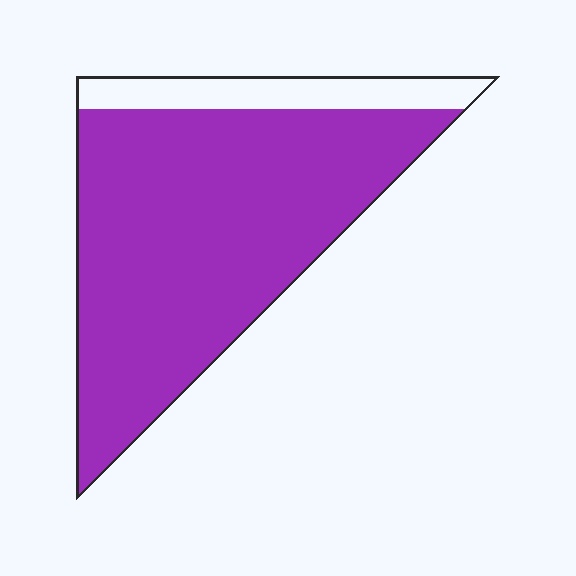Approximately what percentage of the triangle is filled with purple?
Approximately 85%.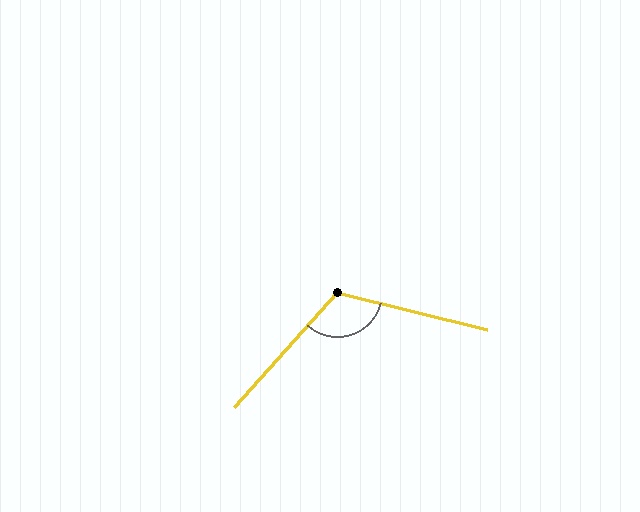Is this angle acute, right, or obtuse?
It is obtuse.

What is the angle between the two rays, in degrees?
Approximately 118 degrees.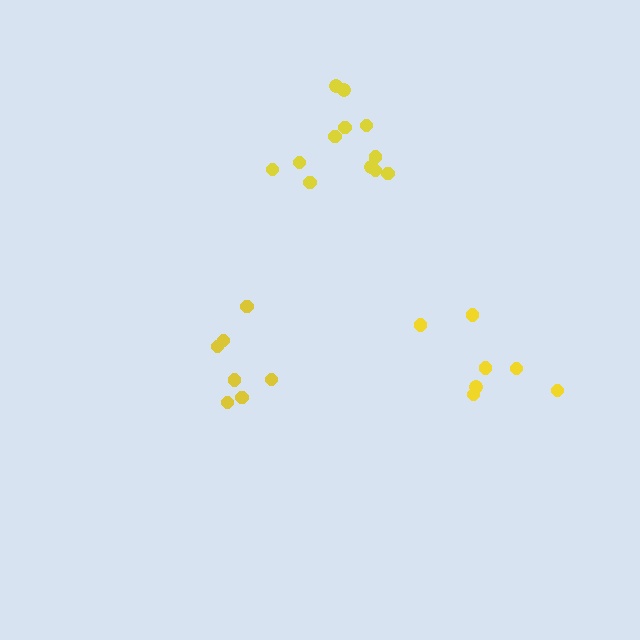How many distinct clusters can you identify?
There are 3 distinct clusters.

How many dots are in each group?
Group 1: 7 dots, Group 2: 7 dots, Group 3: 12 dots (26 total).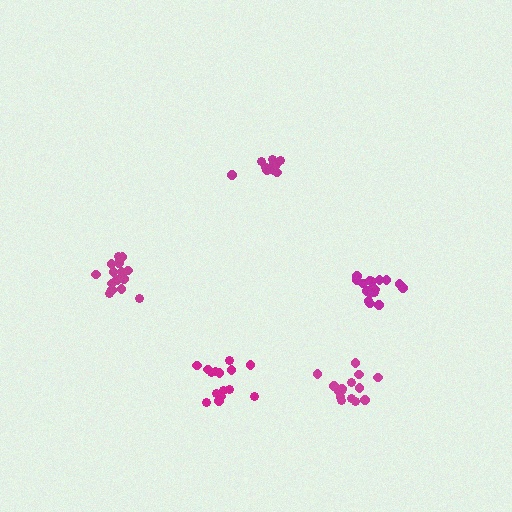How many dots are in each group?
Group 1: 15 dots, Group 2: 17 dots, Group 3: 11 dots, Group 4: 15 dots, Group 5: 15 dots (73 total).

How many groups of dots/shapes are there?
There are 5 groups.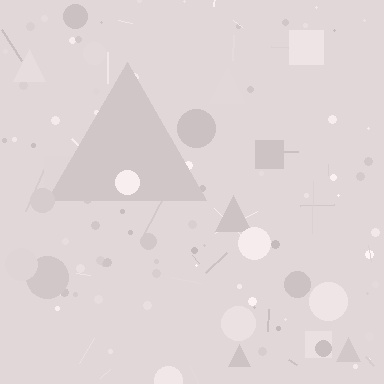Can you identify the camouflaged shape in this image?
The camouflaged shape is a triangle.